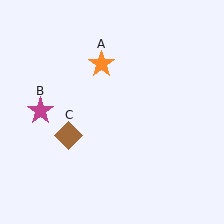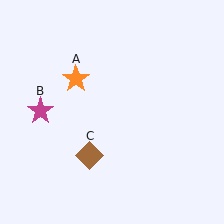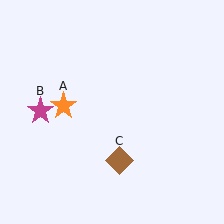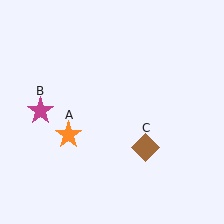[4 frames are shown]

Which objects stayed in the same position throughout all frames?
Magenta star (object B) remained stationary.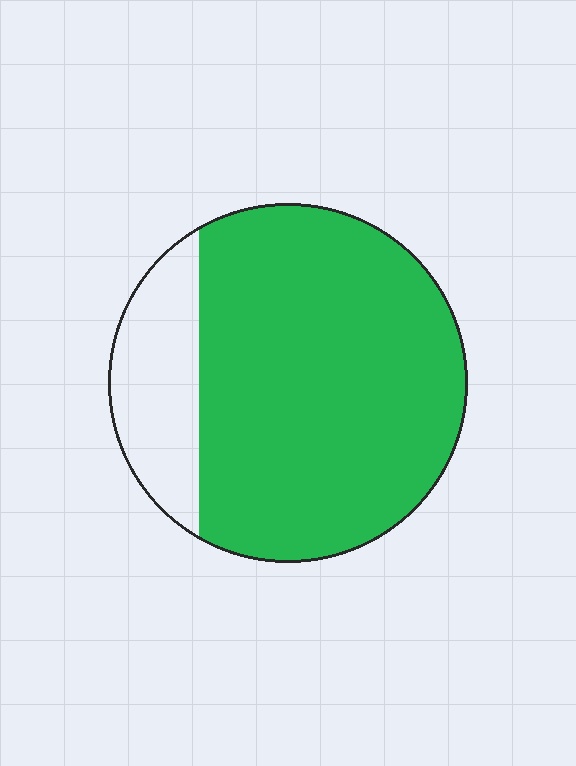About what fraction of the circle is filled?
About four fifths (4/5).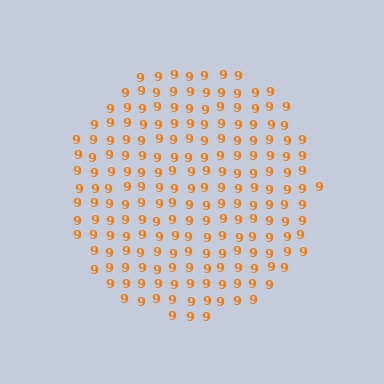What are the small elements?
The small elements are digit 9's.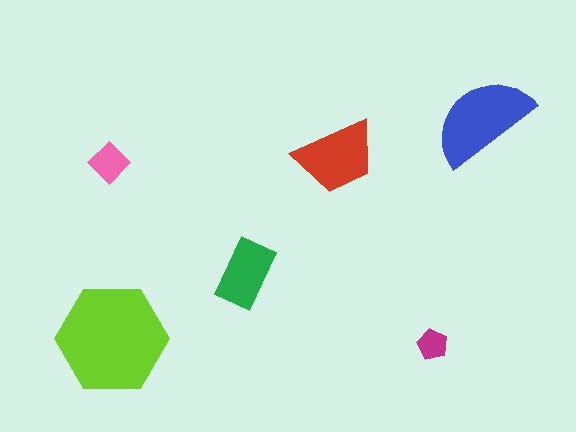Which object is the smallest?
The magenta pentagon.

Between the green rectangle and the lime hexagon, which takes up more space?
The lime hexagon.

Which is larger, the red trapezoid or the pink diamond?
The red trapezoid.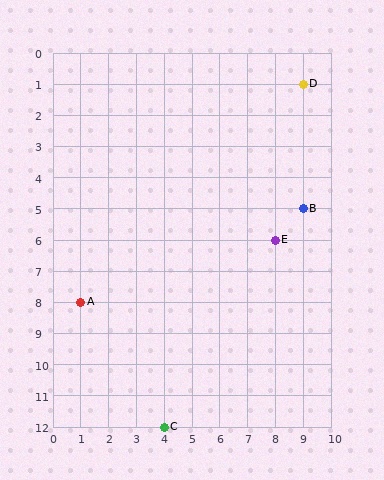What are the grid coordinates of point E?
Point E is at grid coordinates (8, 6).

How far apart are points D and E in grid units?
Points D and E are 1 column and 5 rows apart (about 5.1 grid units diagonally).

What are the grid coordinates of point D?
Point D is at grid coordinates (9, 1).